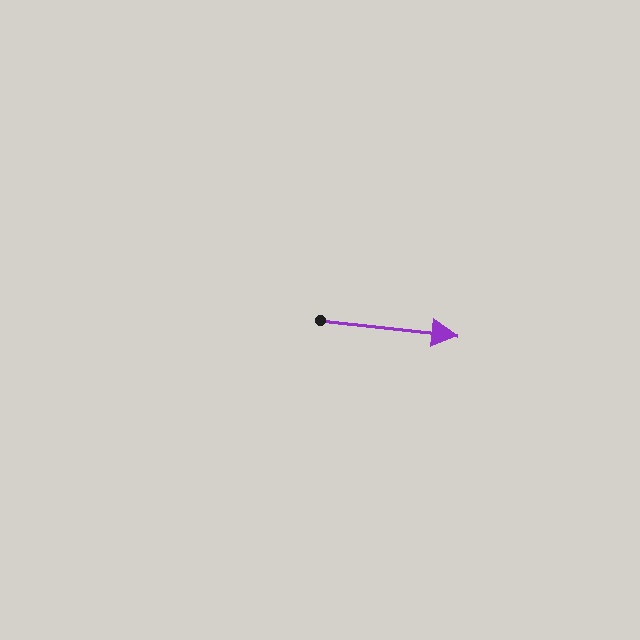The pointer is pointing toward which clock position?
Roughly 3 o'clock.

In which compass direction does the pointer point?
East.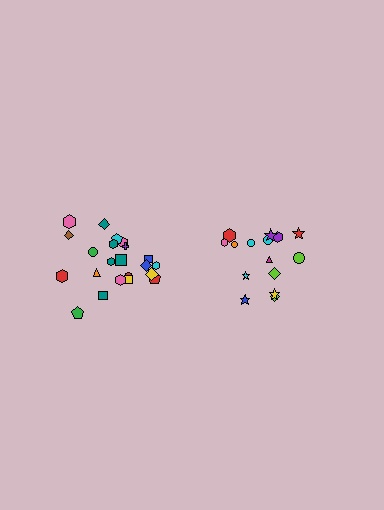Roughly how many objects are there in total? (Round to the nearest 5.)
Roughly 35 objects in total.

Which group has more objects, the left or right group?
The left group.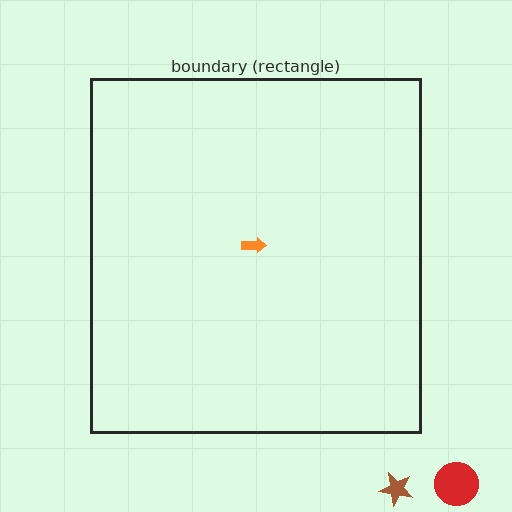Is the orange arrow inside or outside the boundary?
Inside.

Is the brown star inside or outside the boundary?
Outside.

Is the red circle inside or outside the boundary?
Outside.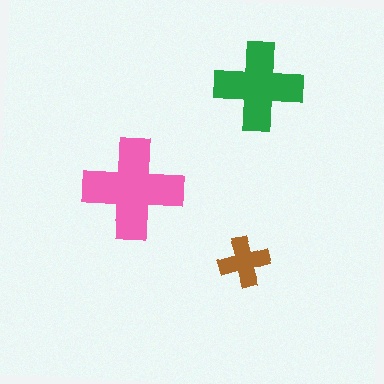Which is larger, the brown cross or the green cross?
The green one.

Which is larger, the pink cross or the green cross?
The pink one.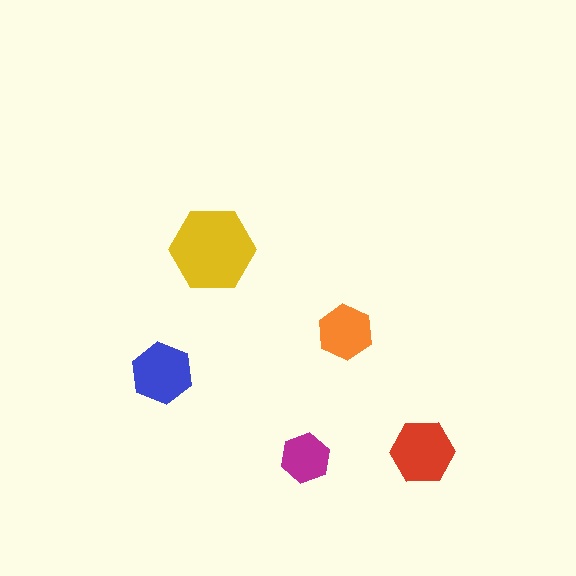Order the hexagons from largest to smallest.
the yellow one, the red one, the blue one, the orange one, the magenta one.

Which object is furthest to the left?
The blue hexagon is leftmost.